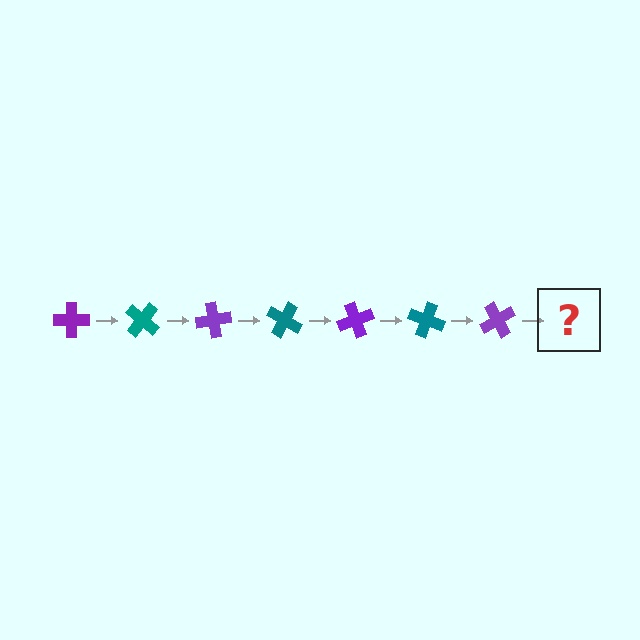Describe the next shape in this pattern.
It should be a teal cross, rotated 280 degrees from the start.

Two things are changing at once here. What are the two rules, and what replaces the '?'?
The two rules are that it rotates 40 degrees each step and the color cycles through purple and teal. The '?' should be a teal cross, rotated 280 degrees from the start.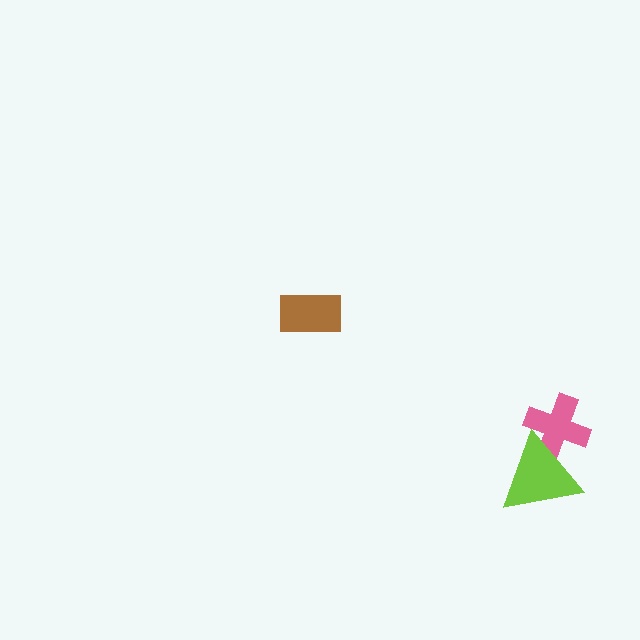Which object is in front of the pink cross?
The lime triangle is in front of the pink cross.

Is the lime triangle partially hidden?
No, no other shape covers it.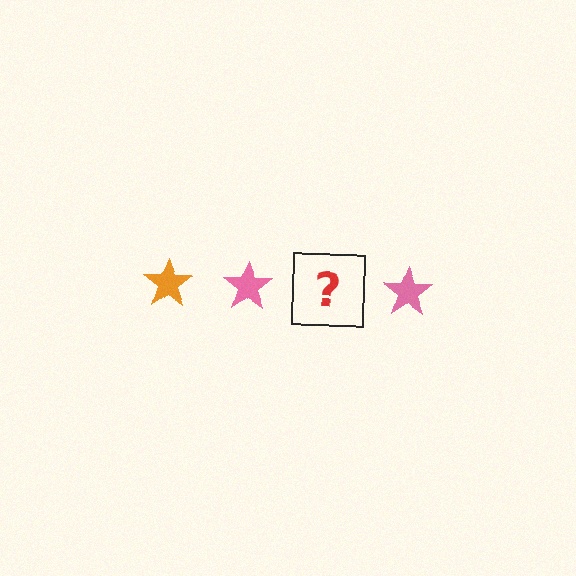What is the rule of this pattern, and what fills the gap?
The rule is that the pattern cycles through orange, pink stars. The gap should be filled with an orange star.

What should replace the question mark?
The question mark should be replaced with an orange star.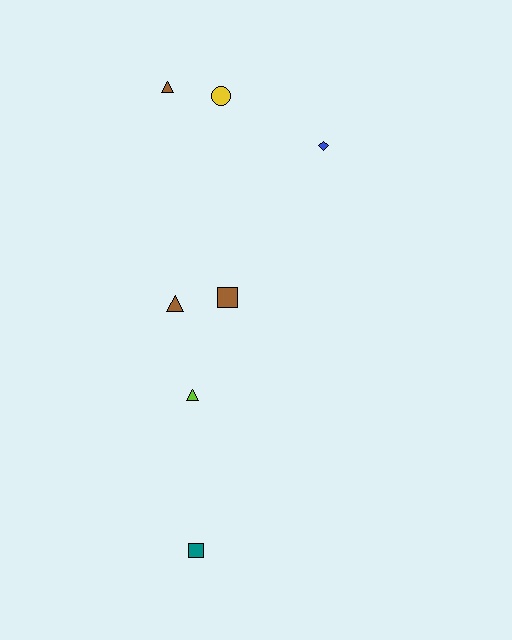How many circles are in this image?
There is 1 circle.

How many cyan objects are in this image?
There are no cyan objects.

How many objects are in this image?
There are 7 objects.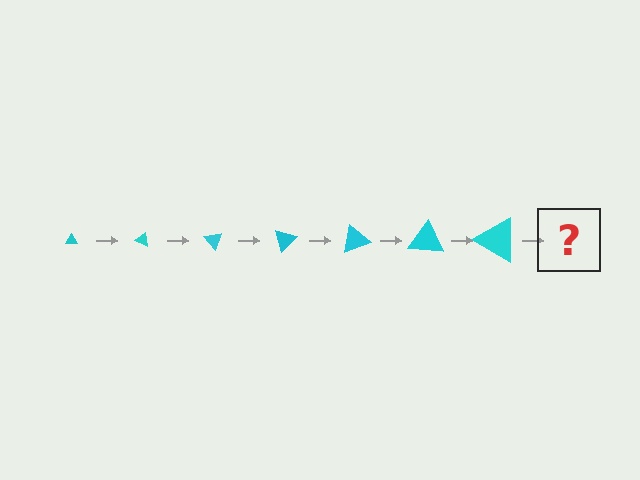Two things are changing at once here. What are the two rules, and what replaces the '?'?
The two rules are that the triangle grows larger each step and it rotates 25 degrees each step. The '?' should be a triangle, larger than the previous one and rotated 175 degrees from the start.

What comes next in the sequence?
The next element should be a triangle, larger than the previous one and rotated 175 degrees from the start.